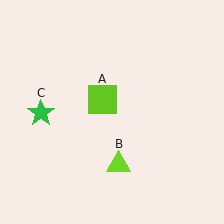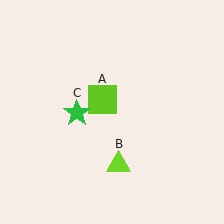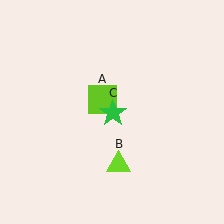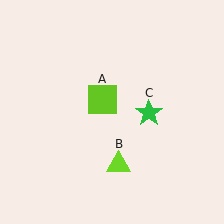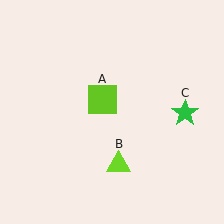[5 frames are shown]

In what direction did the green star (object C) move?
The green star (object C) moved right.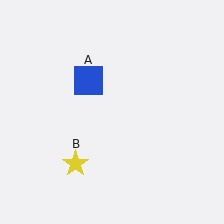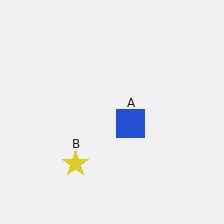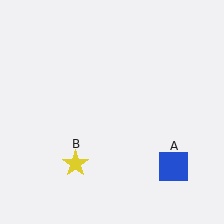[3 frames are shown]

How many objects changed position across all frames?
1 object changed position: blue square (object A).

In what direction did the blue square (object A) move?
The blue square (object A) moved down and to the right.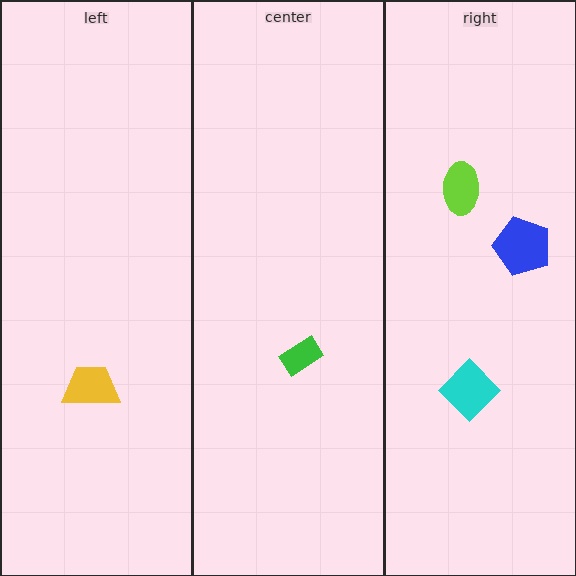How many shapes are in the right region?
3.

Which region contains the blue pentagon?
The right region.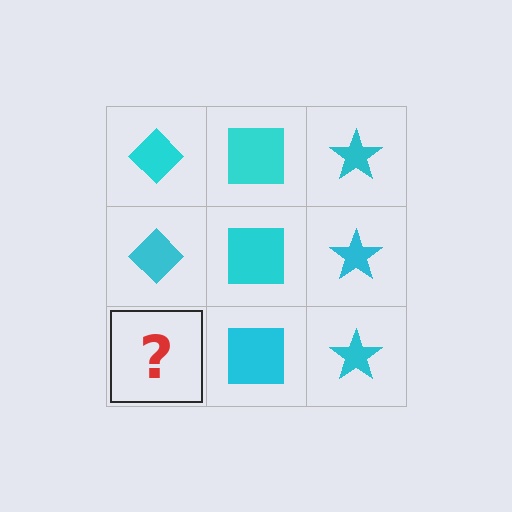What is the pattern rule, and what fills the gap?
The rule is that each column has a consistent shape. The gap should be filled with a cyan diamond.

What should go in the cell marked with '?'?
The missing cell should contain a cyan diamond.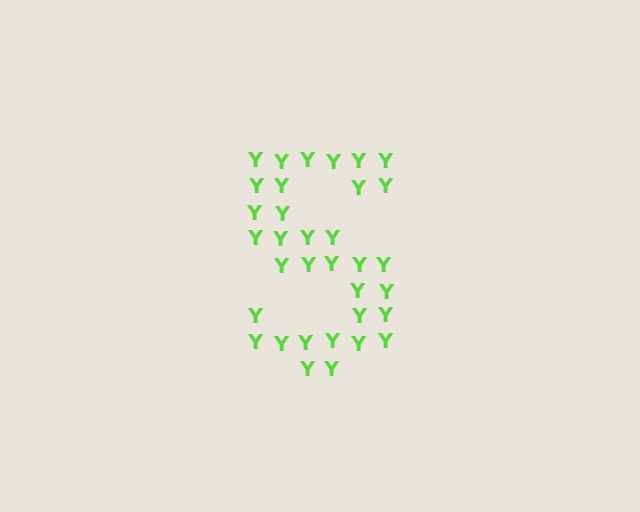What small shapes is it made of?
It is made of small letter Y's.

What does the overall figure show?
The overall figure shows the letter S.